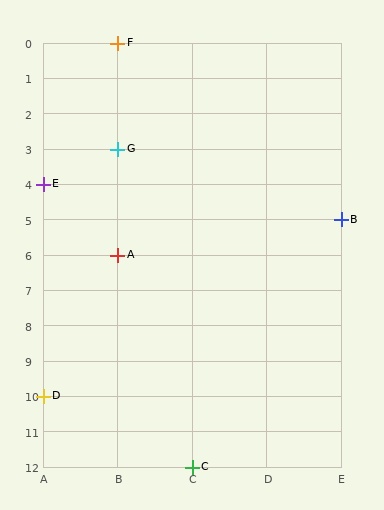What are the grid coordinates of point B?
Point B is at grid coordinates (E, 5).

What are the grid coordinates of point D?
Point D is at grid coordinates (A, 10).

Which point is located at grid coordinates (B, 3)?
Point G is at (B, 3).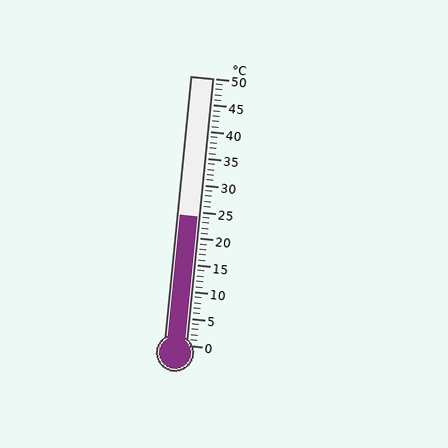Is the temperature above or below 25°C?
The temperature is below 25°C.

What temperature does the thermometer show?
The thermometer shows approximately 24°C.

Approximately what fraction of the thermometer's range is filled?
The thermometer is filled to approximately 50% of its range.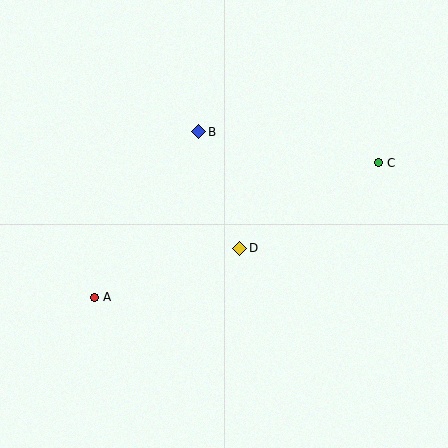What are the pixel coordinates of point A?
Point A is at (94, 297).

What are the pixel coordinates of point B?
Point B is at (199, 132).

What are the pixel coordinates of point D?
Point D is at (240, 248).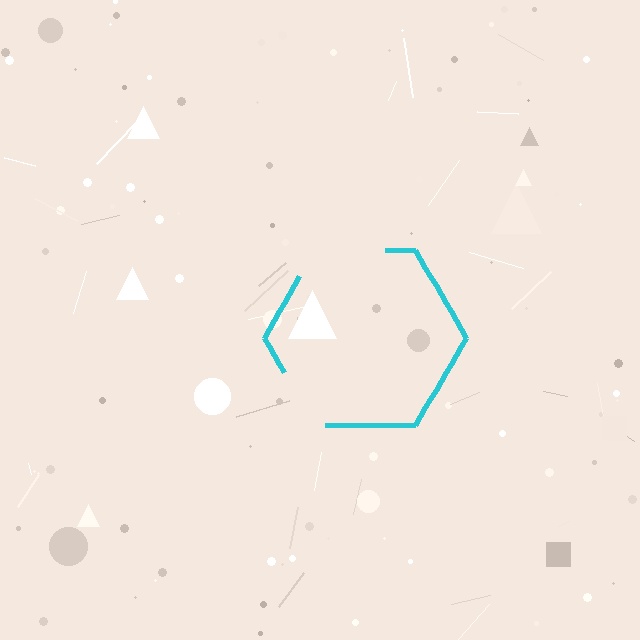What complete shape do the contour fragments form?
The contour fragments form a hexagon.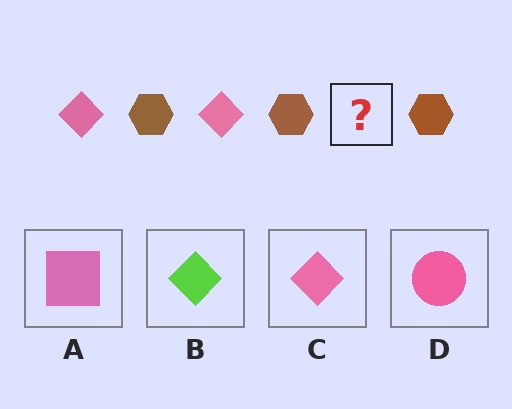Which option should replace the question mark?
Option C.